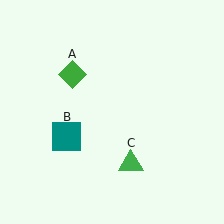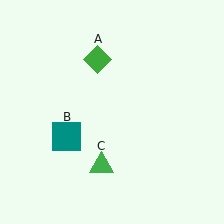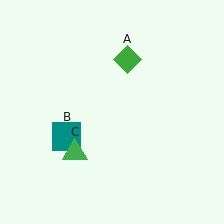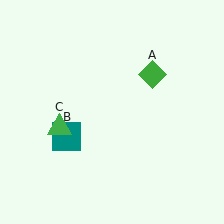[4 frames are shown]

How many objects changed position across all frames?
2 objects changed position: green diamond (object A), green triangle (object C).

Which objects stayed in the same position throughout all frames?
Teal square (object B) remained stationary.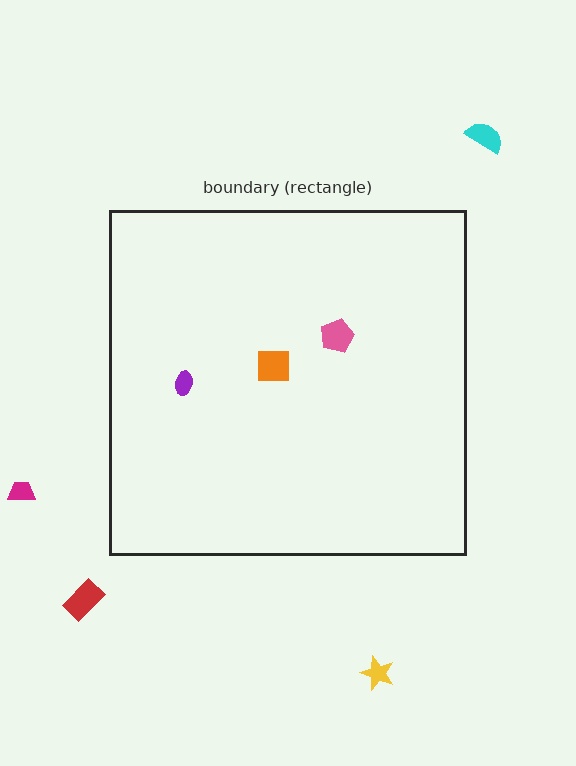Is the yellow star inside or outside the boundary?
Outside.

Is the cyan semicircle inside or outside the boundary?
Outside.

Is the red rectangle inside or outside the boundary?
Outside.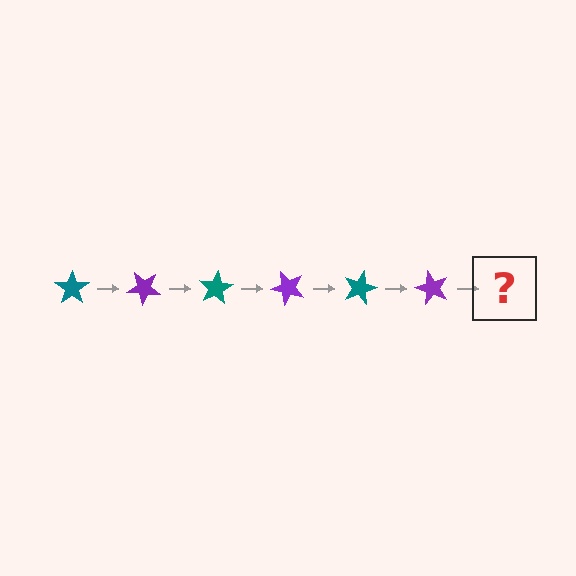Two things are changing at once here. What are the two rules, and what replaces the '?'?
The two rules are that it rotates 40 degrees each step and the color cycles through teal and purple. The '?' should be a teal star, rotated 240 degrees from the start.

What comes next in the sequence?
The next element should be a teal star, rotated 240 degrees from the start.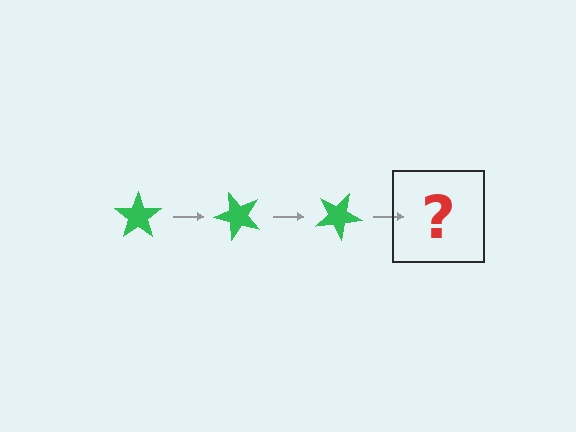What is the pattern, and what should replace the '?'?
The pattern is that the star rotates 50 degrees each step. The '?' should be a green star rotated 150 degrees.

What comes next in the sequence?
The next element should be a green star rotated 150 degrees.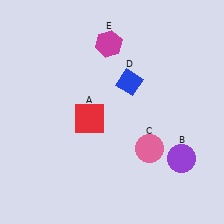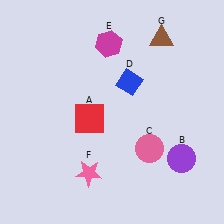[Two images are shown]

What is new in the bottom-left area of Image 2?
A pink star (F) was added in the bottom-left area of Image 2.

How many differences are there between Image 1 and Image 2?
There are 2 differences between the two images.